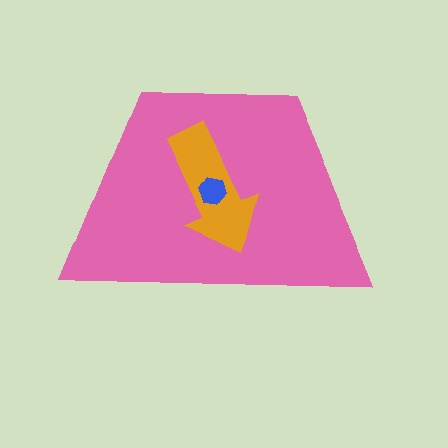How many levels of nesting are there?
3.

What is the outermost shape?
The pink trapezoid.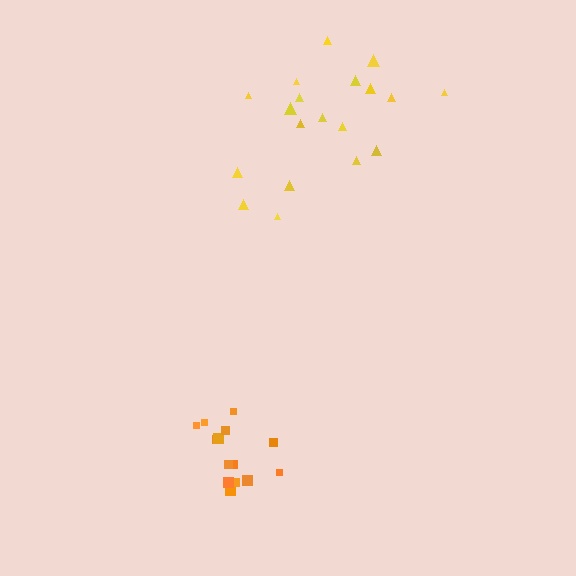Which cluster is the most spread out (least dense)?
Yellow.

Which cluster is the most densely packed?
Orange.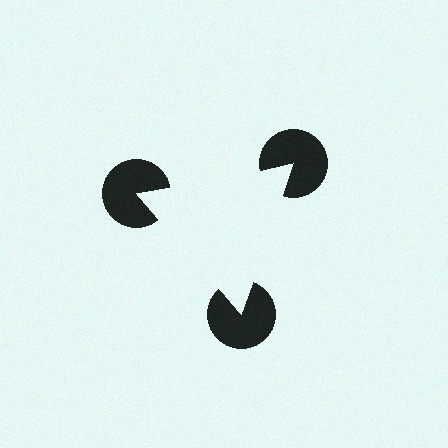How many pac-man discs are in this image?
There are 3 — one at each vertex of the illusory triangle.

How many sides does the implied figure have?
3 sides.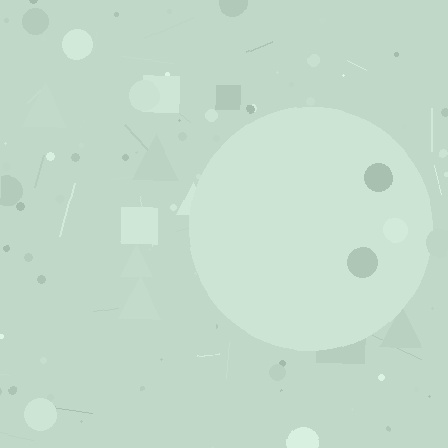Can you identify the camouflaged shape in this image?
The camouflaged shape is a circle.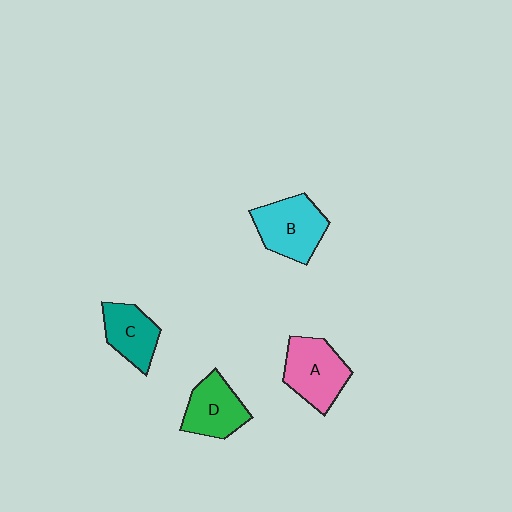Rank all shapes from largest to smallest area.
From largest to smallest: B (cyan), A (pink), D (green), C (teal).